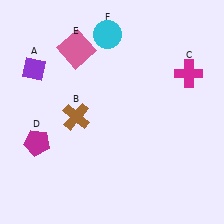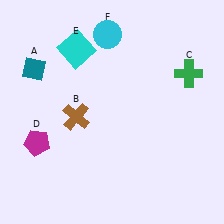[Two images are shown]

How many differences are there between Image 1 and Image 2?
There are 3 differences between the two images.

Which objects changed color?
A changed from purple to teal. C changed from magenta to green. E changed from pink to cyan.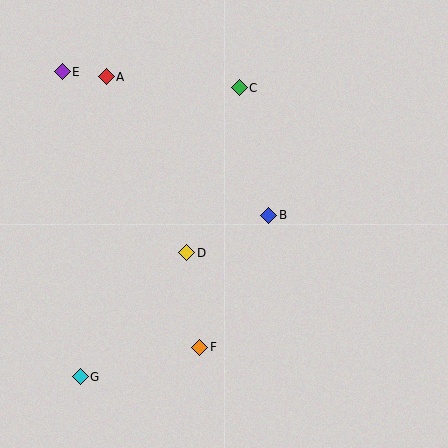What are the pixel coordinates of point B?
Point B is at (269, 215).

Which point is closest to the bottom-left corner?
Point G is closest to the bottom-left corner.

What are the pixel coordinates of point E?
Point E is at (62, 72).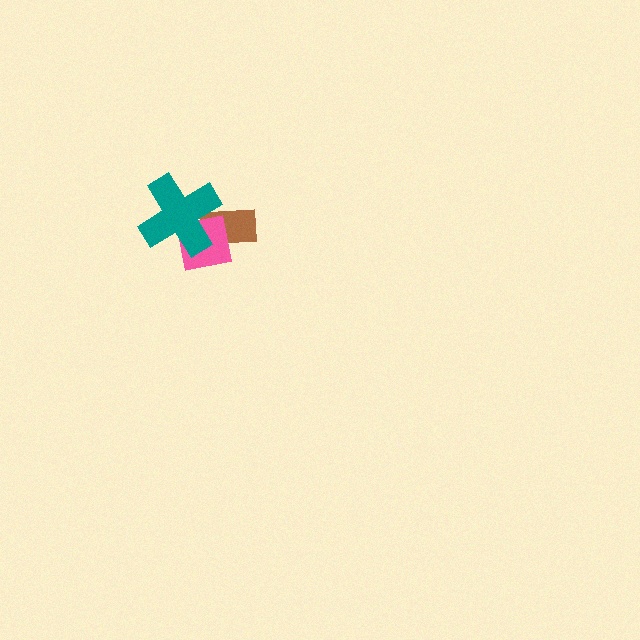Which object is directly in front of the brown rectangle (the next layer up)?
The pink square is directly in front of the brown rectangle.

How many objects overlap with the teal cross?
2 objects overlap with the teal cross.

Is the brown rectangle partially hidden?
Yes, it is partially covered by another shape.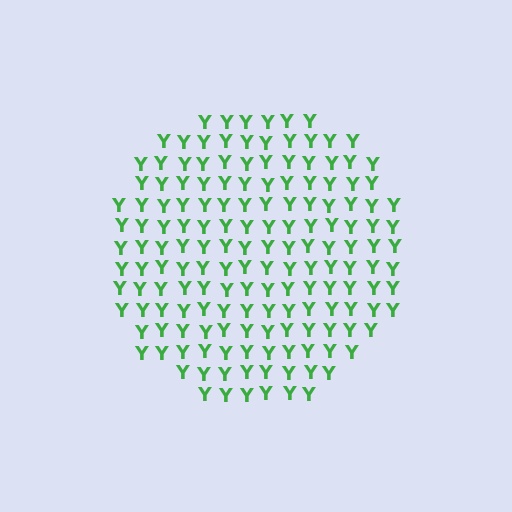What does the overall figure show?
The overall figure shows a circle.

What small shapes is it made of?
It is made of small letter Y's.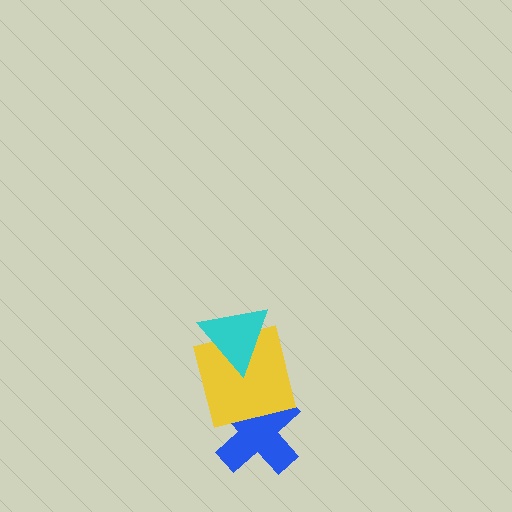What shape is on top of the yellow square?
The cyan triangle is on top of the yellow square.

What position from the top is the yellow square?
The yellow square is 2nd from the top.